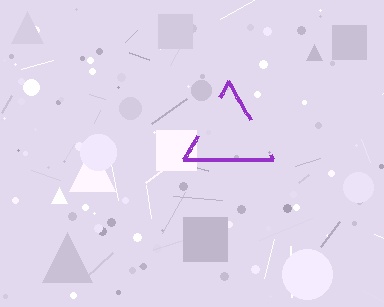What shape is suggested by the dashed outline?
The dashed outline suggests a triangle.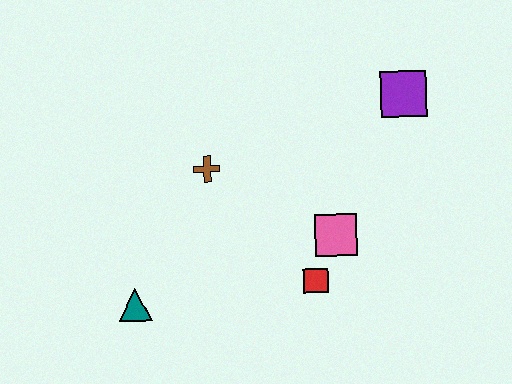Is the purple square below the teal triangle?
No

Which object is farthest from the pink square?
The teal triangle is farthest from the pink square.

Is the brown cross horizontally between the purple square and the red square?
No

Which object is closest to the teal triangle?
The brown cross is closest to the teal triangle.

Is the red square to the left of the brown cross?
No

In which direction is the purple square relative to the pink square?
The purple square is above the pink square.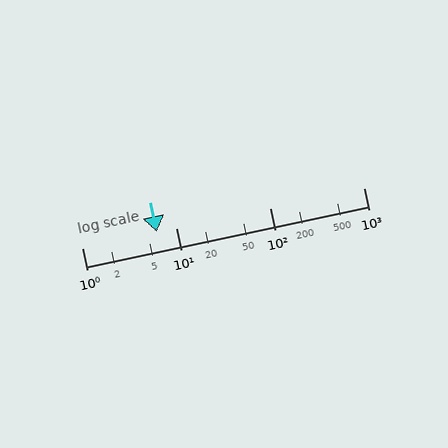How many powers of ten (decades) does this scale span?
The scale spans 3 decades, from 1 to 1000.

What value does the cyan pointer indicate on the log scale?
The pointer indicates approximately 6.2.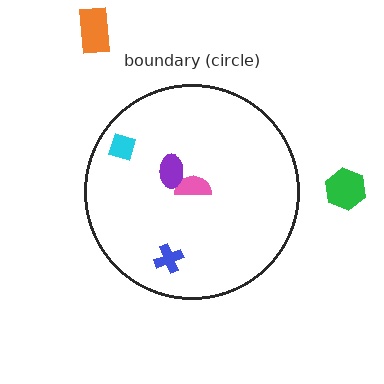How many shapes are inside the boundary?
4 inside, 2 outside.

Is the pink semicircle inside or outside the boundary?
Inside.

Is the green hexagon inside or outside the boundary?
Outside.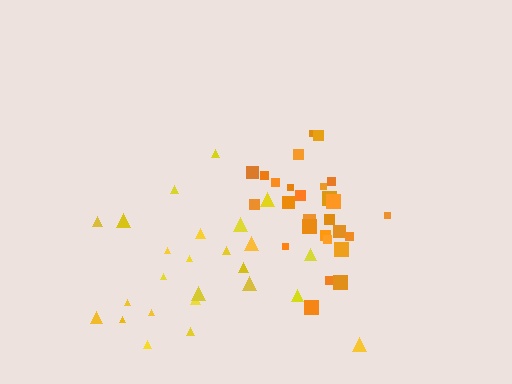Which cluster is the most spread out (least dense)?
Yellow.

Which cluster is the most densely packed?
Orange.